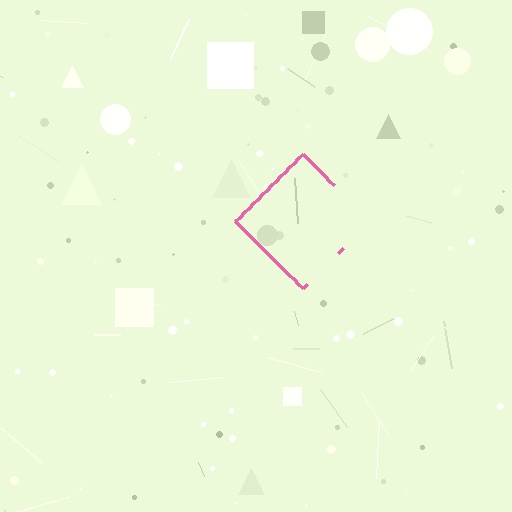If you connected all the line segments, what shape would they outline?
They would outline a diamond.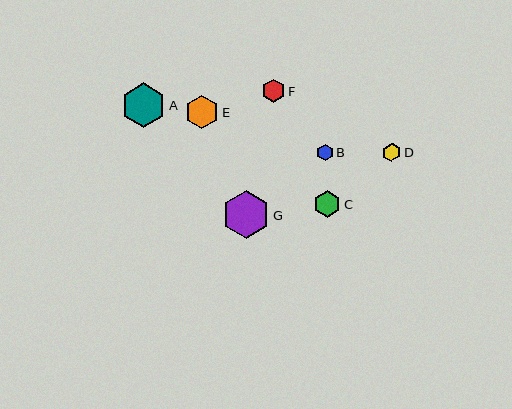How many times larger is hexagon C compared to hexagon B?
Hexagon C is approximately 1.6 times the size of hexagon B.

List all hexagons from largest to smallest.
From largest to smallest: G, A, E, C, F, D, B.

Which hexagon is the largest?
Hexagon G is the largest with a size of approximately 47 pixels.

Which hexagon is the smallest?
Hexagon B is the smallest with a size of approximately 16 pixels.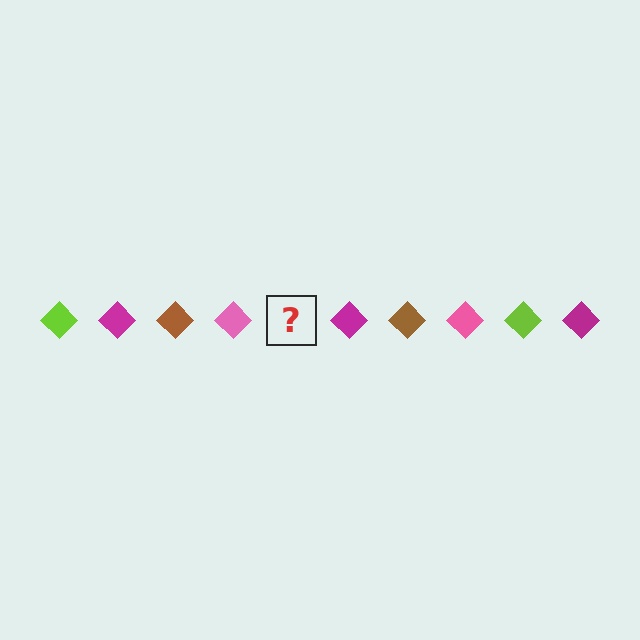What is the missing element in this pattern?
The missing element is a lime diamond.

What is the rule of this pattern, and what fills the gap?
The rule is that the pattern cycles through lime, magenta, brown, pink diamonds. The gap should be filled with a lime diamond.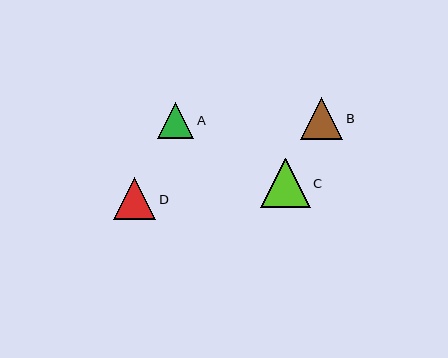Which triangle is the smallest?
Triangle A is the smallest with a size of approximately 36 pixels.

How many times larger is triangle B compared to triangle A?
Triangle B is approximately 1.2 times the size of triangle A.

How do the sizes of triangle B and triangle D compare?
Triangle B and triangle D are approximately the same size.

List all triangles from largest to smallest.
From largest to smallest: C, B, D, A.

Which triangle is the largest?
Triangle C is the largest with a size of approximately 49 pixels.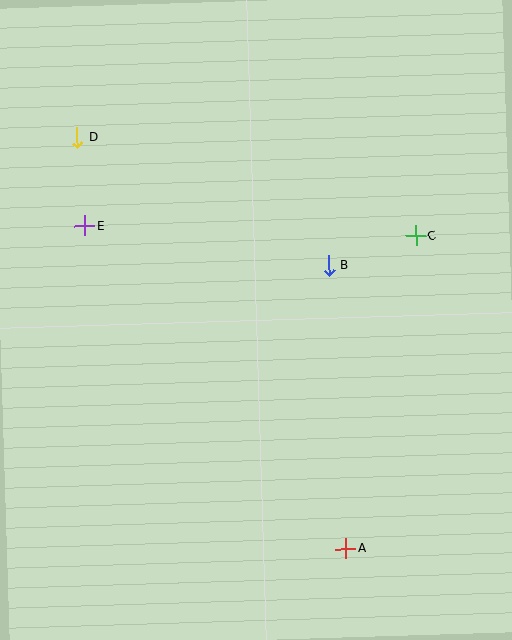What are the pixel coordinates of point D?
Point D is at (77, 138).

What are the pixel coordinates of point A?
Point A is at (346, 549).